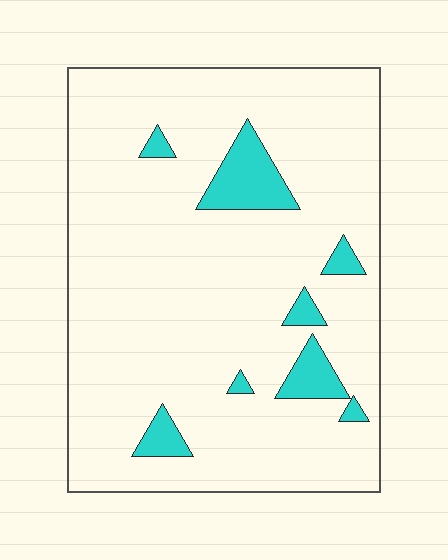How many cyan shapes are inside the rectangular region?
8.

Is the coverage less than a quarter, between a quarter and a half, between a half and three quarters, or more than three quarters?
Less than a quarter.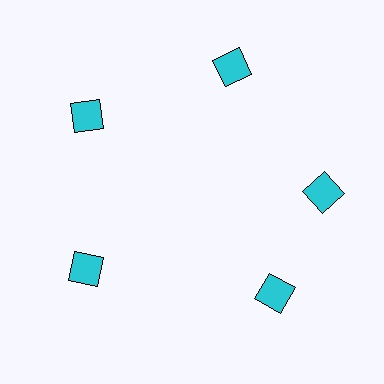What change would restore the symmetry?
The symmetry would be restored by rotating it back into even spacing with its neighbors so that all 5 squares sit at equal angles and equal distance from the center.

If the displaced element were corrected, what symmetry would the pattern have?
It would have 5-fold rotational symmetry — the pattern would map onto itself every 72 degrees.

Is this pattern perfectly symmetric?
No. The 5 cyan squares are arranged in a ring, but one element near the 5 o'clock position is rotated out of alignment along the ring, breaking the 5-fold rotational symmetry.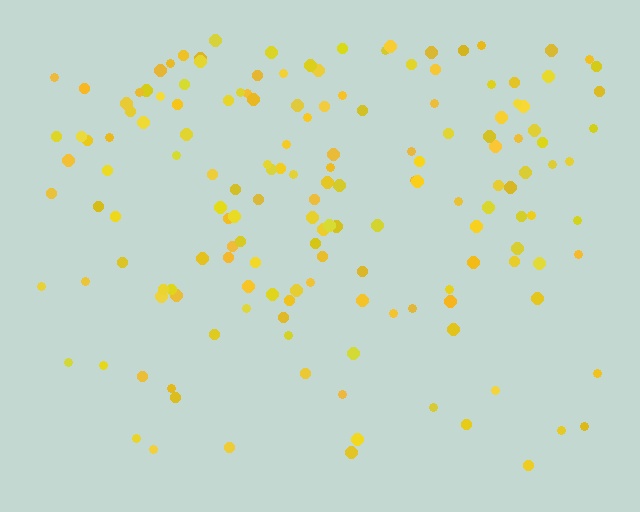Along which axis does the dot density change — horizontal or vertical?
Vertical.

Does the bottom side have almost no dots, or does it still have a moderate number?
Still a moderate number, just noticeably fewer than the top.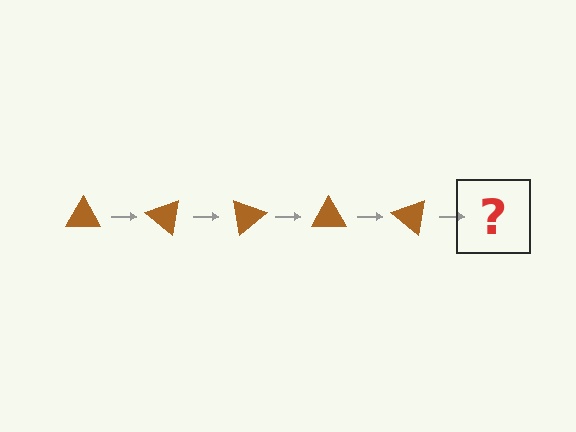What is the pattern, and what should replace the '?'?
The pattern is that the triangle rotates 40 degrees each step. The '?' should be a brown triangle rotated 200 degrees.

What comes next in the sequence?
The next element should be a brown triangle rotated 200 degrees.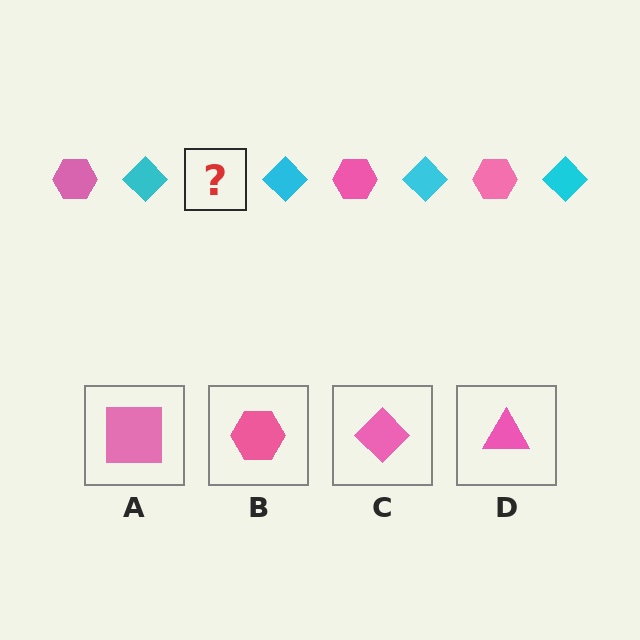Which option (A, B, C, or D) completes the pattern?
B.